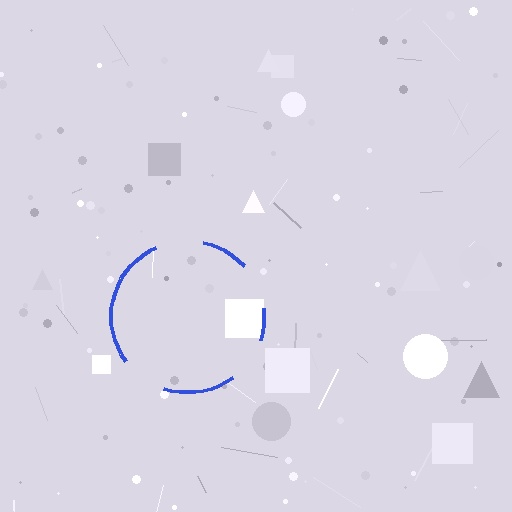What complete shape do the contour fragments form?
The contour fragments form a circle.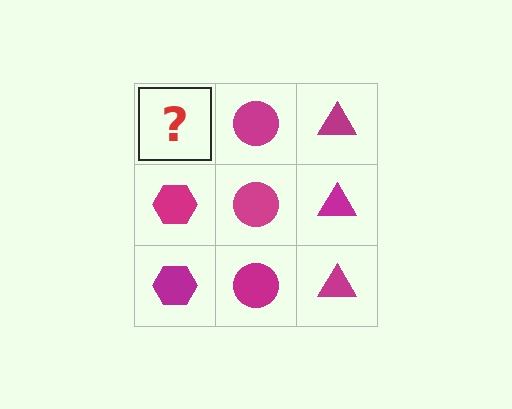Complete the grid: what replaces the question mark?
The question mark should be replaced with a magenta hexagon.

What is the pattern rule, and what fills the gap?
The rule is that each column has a consistent shape. The gap should be filled with a magenta hexagon.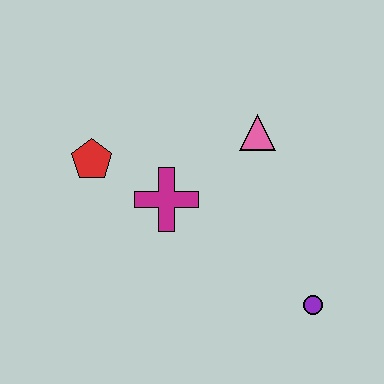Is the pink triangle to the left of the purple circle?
Yes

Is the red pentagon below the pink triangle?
Yes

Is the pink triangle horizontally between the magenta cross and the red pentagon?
No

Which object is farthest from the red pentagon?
The purple circle is farthest from the red pentagon.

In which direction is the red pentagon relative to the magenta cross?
The red pentagon is to the left of the magenta cross.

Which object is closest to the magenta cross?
The red pentagon is closest to the magenta cross.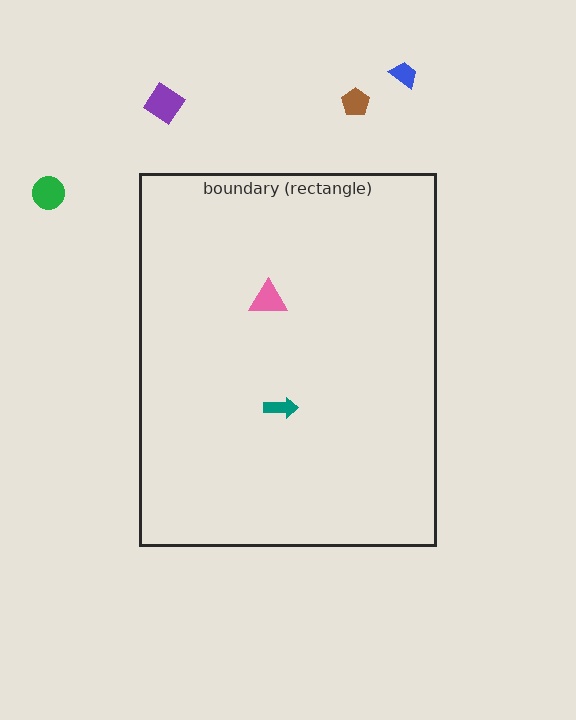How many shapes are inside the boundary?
2 inside, 4 outside.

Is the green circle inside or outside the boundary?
Outside.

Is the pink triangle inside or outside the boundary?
Inside.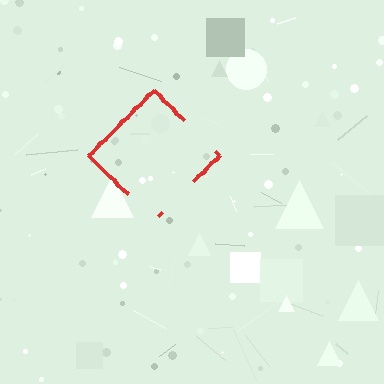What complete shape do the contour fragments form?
The contour fragments form a diamond.